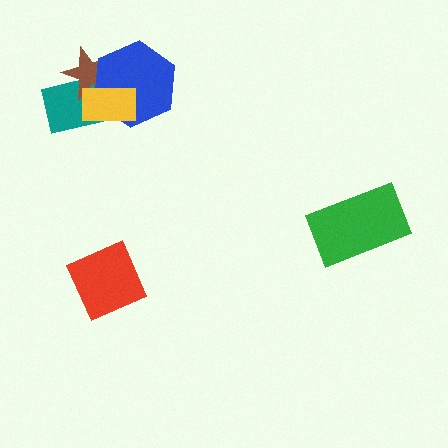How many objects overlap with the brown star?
3 objects overlap with the brown star.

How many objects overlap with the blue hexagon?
3 objects overlap with the blue hexagon.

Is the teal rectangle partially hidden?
Yes, it is partially covered by another shape.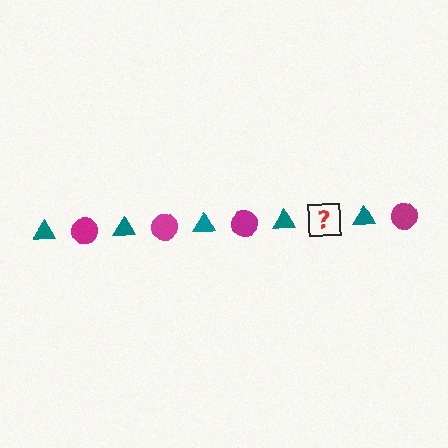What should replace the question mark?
The question mark should be replaced with a magenta circle.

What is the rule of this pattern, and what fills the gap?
The rule is that the pattern alternates between teal triangle and magenta circle. The gap should be filled with a magenta circle.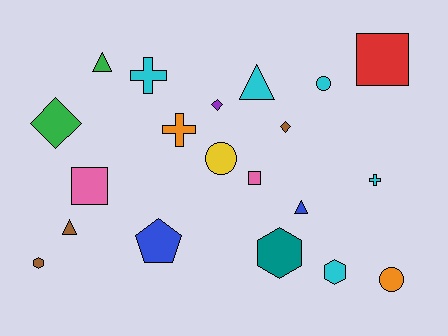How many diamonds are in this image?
There are 3 diamonds.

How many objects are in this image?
There are 20 objects.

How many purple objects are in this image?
There is 1 purple object.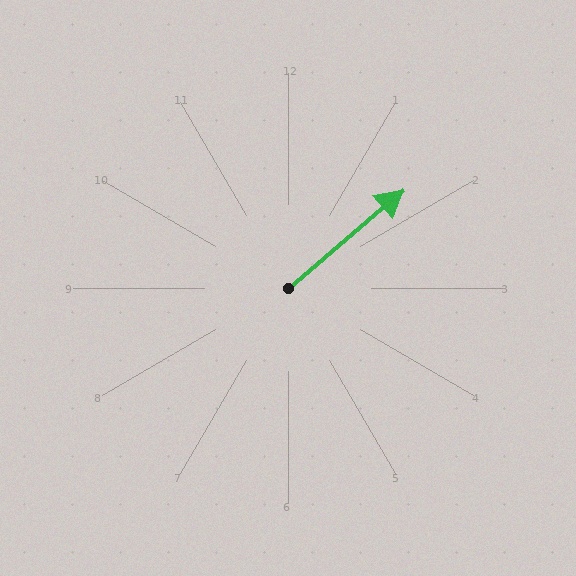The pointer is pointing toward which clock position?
Roughly 2 o'clock.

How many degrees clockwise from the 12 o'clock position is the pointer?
Approximately 49 degrees.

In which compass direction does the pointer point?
Northeast.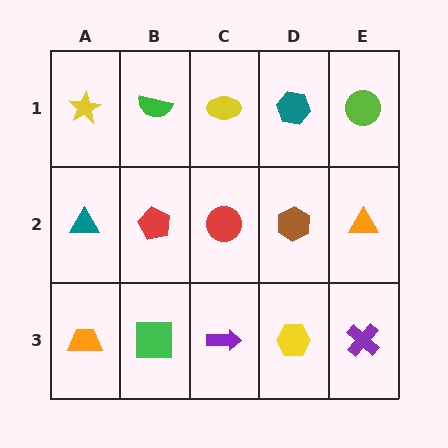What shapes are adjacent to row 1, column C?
A red circle (row 2, column C), a green semicircle (row 1, column B), a teal hexagon (row 1, column D).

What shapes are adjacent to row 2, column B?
A green semicircle (row 1, column B), a green square (row 3, column B), a teal triangle (row 2, column A), a red circle (row 2, column C).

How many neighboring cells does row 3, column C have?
3.